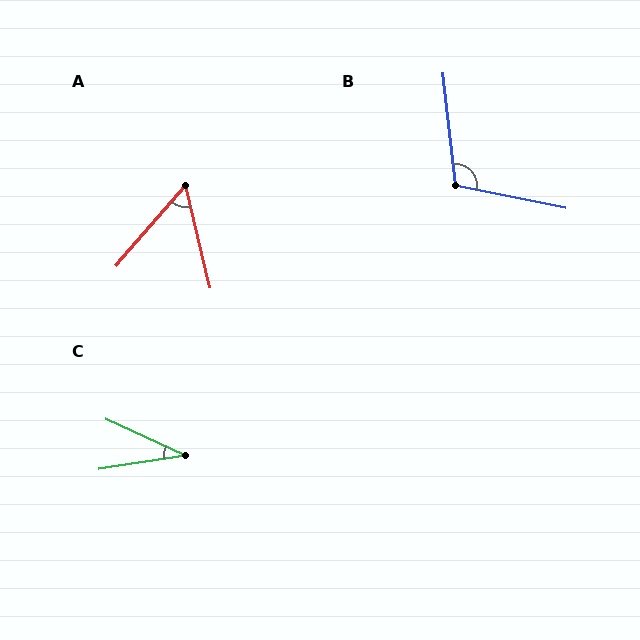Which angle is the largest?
B, at approximately 108 degrees.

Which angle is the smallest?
C, at approximately 33 degrees.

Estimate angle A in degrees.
Approximately 54 degrees.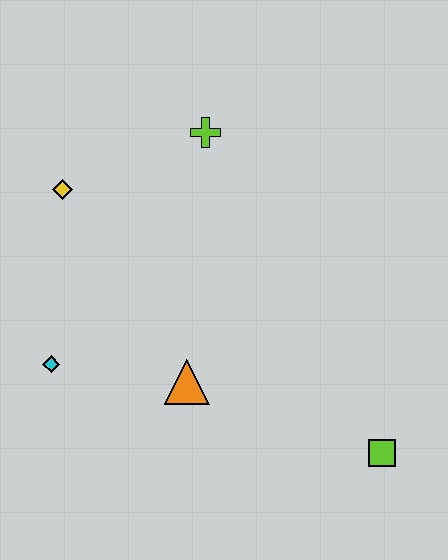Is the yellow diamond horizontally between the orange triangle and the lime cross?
No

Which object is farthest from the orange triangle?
The lime cross is farthest from the orange triangle.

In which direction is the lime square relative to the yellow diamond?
The lime square is to the right of the yellow diamond.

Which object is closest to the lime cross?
The yellow diamond is closest to the lime cross.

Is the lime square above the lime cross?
No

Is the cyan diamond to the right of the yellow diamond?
No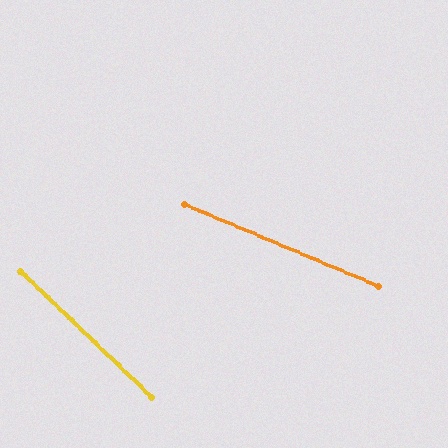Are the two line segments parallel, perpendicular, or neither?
Neither parallel nor perpendicular — they differ by about 21°.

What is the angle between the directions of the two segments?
Approximately 21 degrees.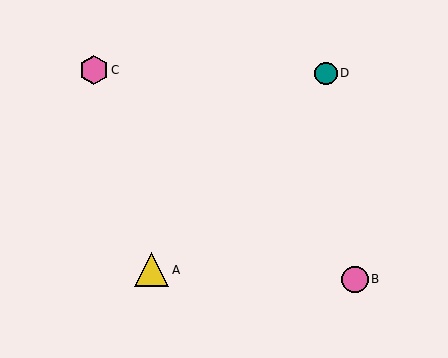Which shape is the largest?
The yellow triangle (labeled A) is the largest.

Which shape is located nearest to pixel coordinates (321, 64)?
The teal circle (labeled D) at (326, 73) is nearest to that location.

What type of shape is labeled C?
Shape C is a pink hexagon.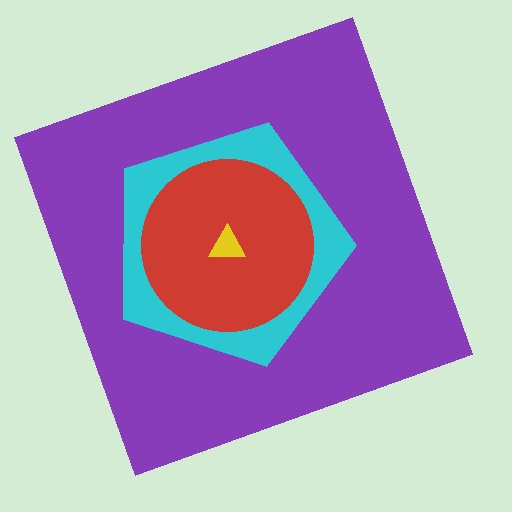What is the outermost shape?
The purple square.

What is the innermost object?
The yellow triangle.